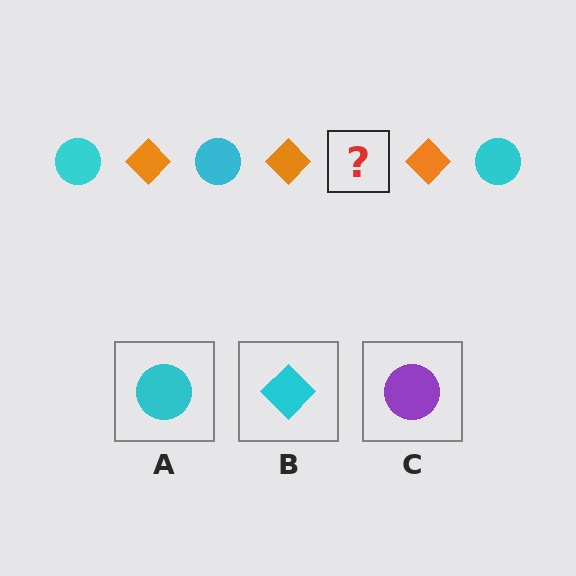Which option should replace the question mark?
Option A.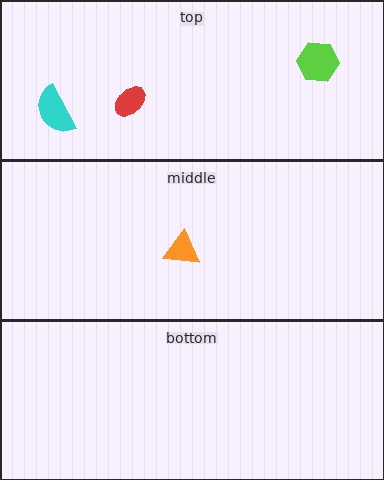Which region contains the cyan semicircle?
The top region.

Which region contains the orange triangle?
The middle region.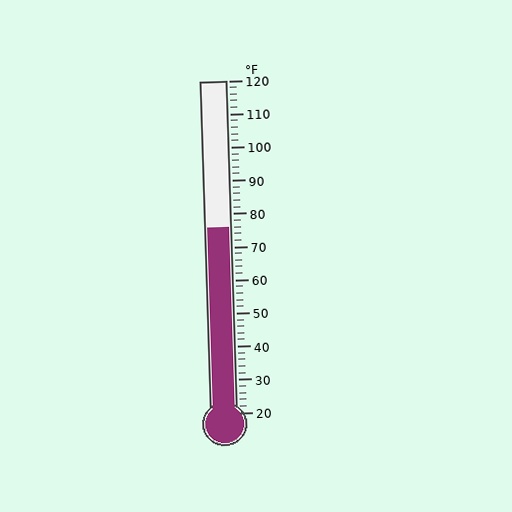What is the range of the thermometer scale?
The thermometer scale ranges from 20°F to 120°F.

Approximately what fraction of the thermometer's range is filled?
The thermometer is filled to approximately 55% of its range.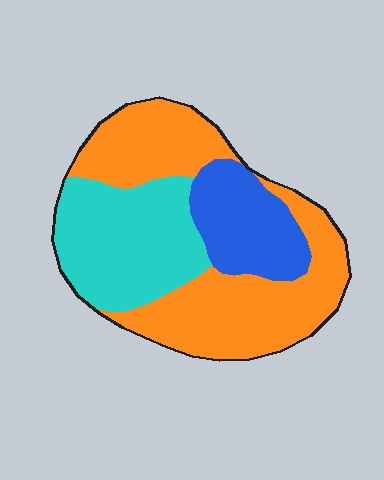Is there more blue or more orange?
Orange.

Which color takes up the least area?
Blue, at roughly 20%.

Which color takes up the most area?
Orange, at roughly 50%.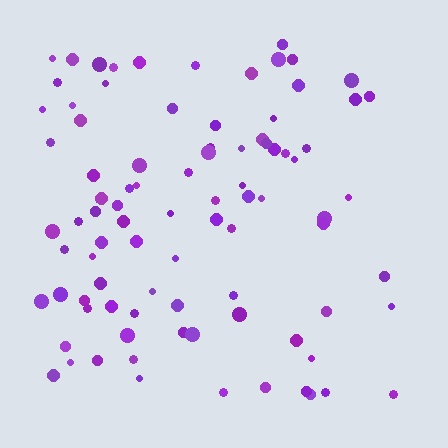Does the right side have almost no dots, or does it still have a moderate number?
Still a moderate number, just noticeably fewer than the left.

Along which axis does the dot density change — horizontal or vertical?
Horizontal.